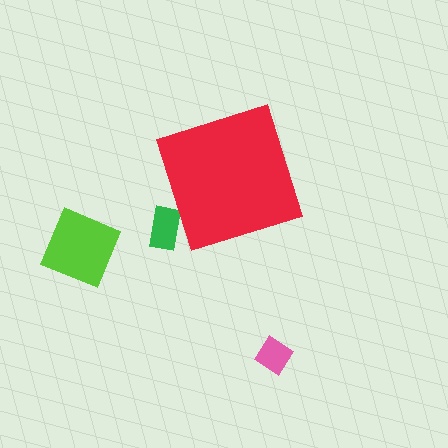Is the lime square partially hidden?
No, the lime square is fully visible.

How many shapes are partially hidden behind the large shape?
1 shape is partially hidden.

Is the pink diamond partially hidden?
No, the pink diamond is fully visible.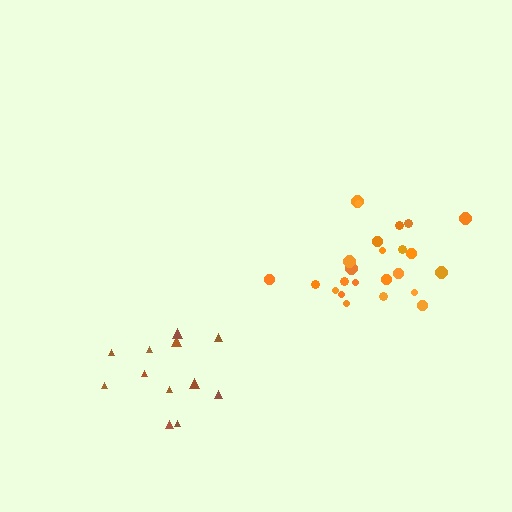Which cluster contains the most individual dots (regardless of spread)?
Orange (24).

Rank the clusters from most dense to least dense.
orange, brown.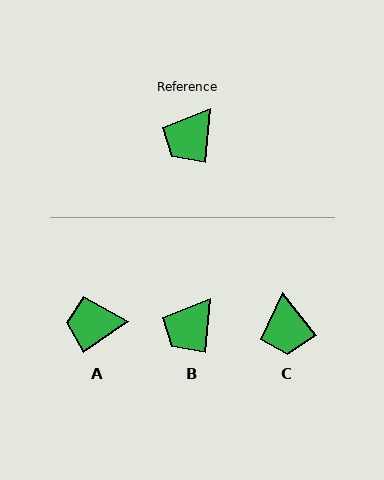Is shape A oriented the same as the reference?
No, it is off by about 51 degrees.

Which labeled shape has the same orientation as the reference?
B.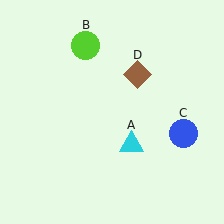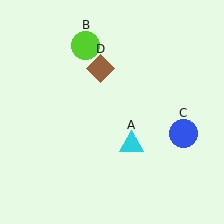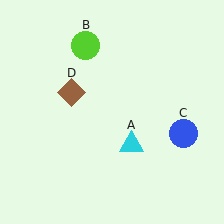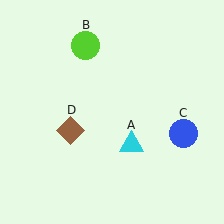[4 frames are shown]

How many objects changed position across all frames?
1 object changed position: brown diamond (object D).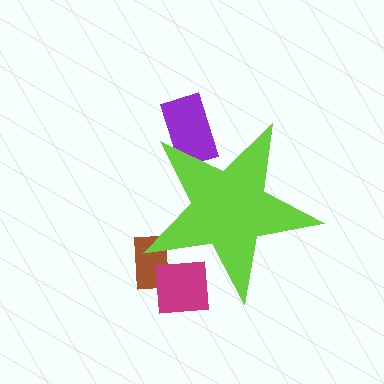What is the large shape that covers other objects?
A lime star.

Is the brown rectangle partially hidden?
Yes, the brown rectangle is partially hidden behind the lime star.